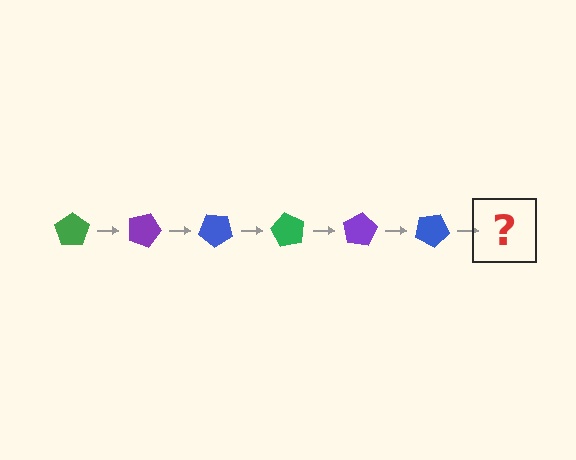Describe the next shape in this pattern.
It should be a green pentagon, rotated 120 degrees from the start.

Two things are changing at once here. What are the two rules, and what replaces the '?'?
The two rules are that it rotates 20 degrees each step and the color cycles through green, purple, and blue. The '?' should be a green pentagon, rotated 120 degrees from the start.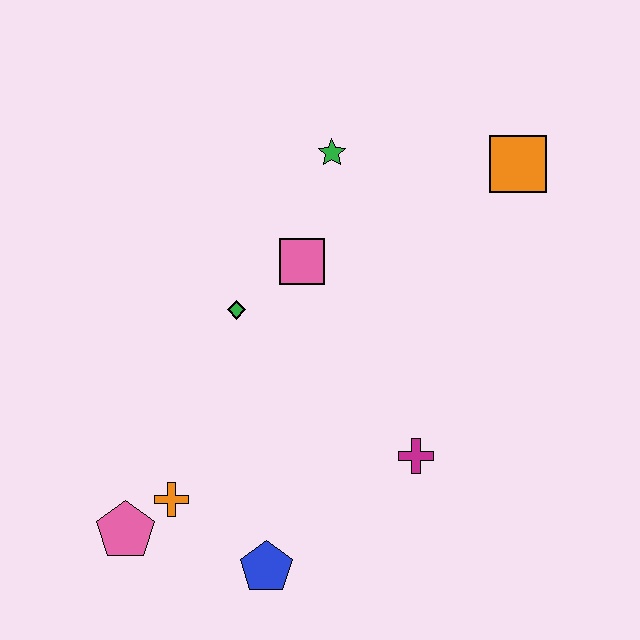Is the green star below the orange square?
No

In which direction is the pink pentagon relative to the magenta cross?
The pink pentagon is to the left of the magenta cross.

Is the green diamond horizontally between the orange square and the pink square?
No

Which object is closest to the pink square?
The green diamond is closest to the pink square.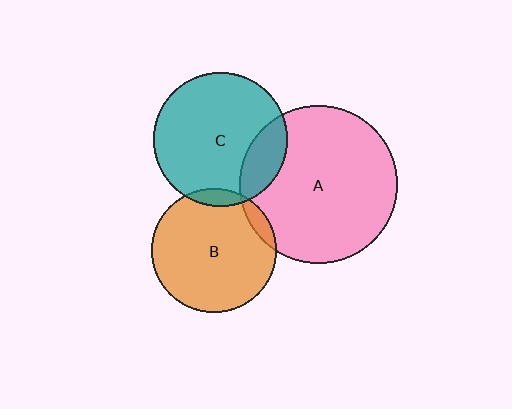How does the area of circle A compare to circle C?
Approximately 1.4 times.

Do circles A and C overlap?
Yes.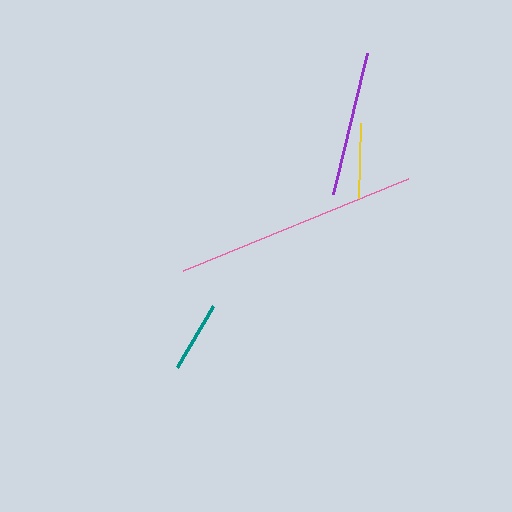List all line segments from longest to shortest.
From longest to shortest: pink, purple, yellow, teal.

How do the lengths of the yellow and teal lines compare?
The yellow and teal lines are approximately the same length.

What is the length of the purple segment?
The purple segment is approximately 145 pixels long.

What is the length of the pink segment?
The pink segment is approximately 243 pixels long.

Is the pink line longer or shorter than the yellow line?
The pink line is longer than the yellow line.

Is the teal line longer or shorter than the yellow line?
The yellow line is longer than the teal line.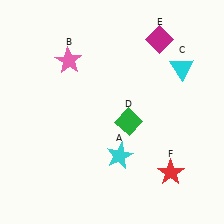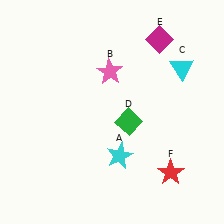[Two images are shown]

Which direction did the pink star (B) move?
The pink star (B) moved right.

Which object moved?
The pink star (B) moved right.